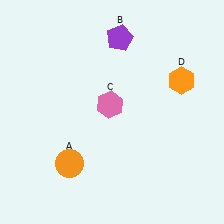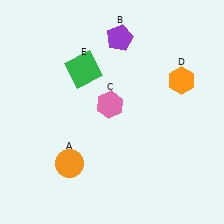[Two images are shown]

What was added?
A green square (E) was added in Image 2.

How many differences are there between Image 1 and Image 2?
There is 1 difference between the two images.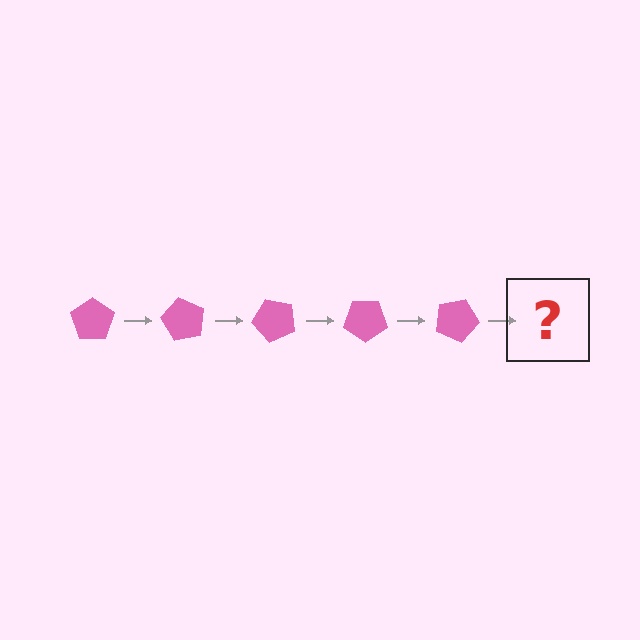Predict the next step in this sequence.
The next step is a pink pentagon rotated 300 degrees.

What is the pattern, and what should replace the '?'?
The pattern is that the pentagon rotates 60 degrees each step. The '?' should be a pink pentagon rotated 300 degrees.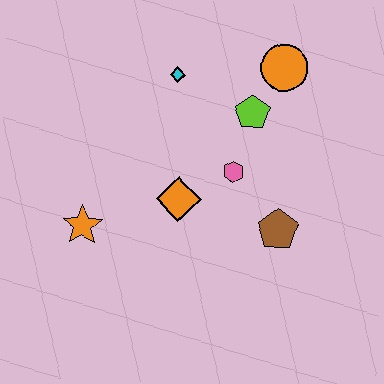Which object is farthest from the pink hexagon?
The orange star is farthest from the pink hexagon.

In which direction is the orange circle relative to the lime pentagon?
The orange circle is above the lime pentagon.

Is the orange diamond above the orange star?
Yes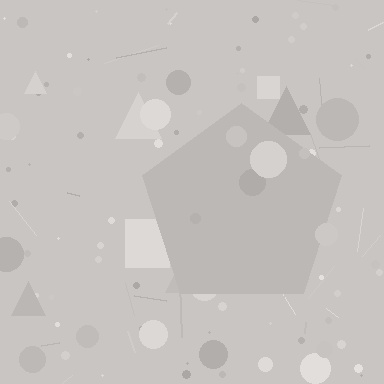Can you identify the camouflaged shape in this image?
The camouflaged shape is a pentagon.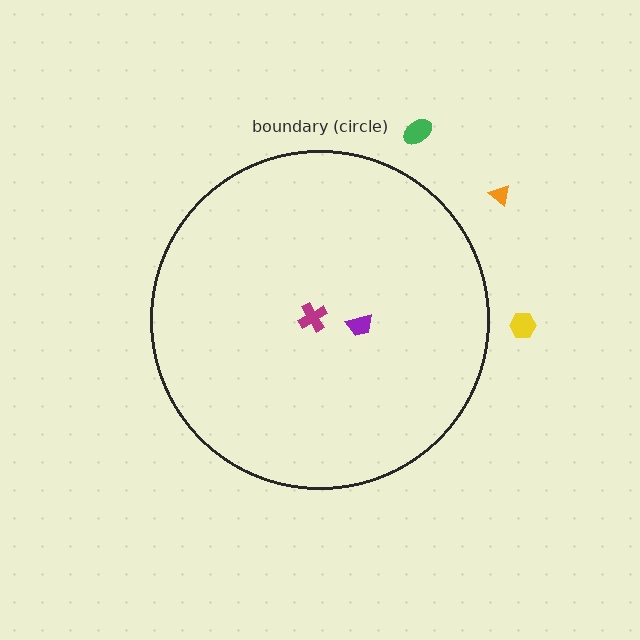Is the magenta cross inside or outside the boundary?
Inside.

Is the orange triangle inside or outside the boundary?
Outside.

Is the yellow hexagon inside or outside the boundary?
Outside.